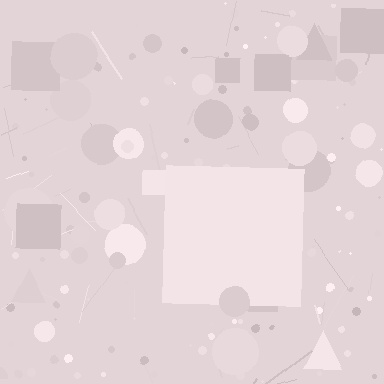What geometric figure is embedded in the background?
A square is embedded in the background.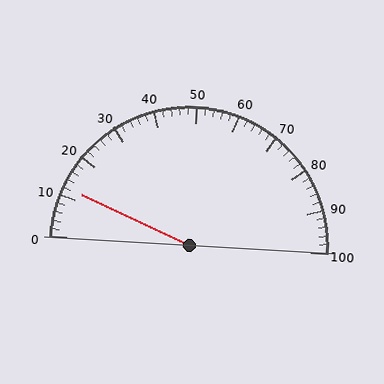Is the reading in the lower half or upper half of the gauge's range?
The reading is in the lower half of the range (0 to 100).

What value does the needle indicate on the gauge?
The needle indicates approximately 12.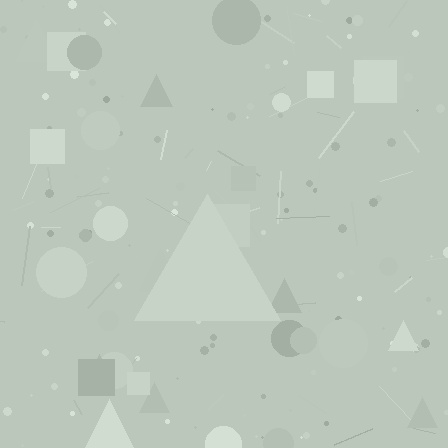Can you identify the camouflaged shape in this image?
The camouflaged shape is a triangle.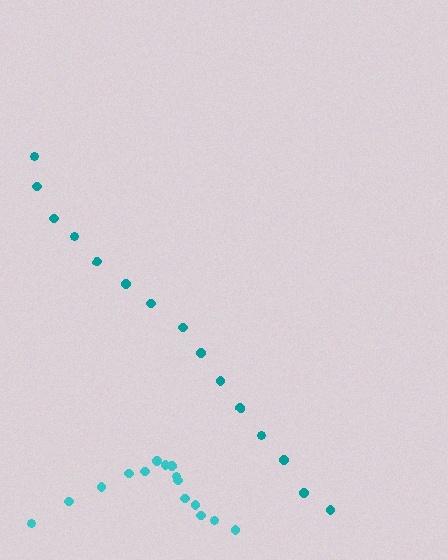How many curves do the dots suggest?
There are 2 distinct paths.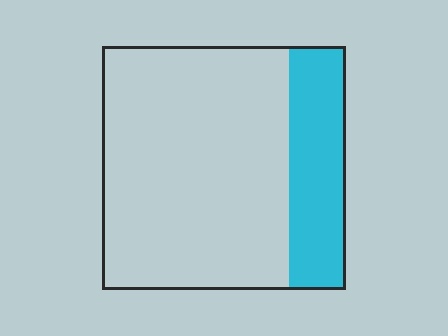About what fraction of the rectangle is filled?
About one quarter (1/4).